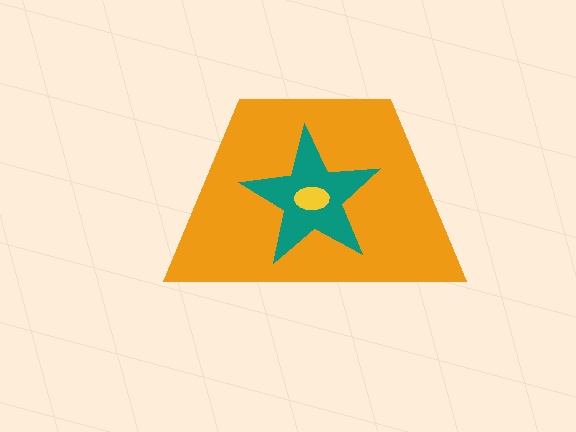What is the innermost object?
The yellow ellipse.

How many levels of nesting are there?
3.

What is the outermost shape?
The orange trapezoid.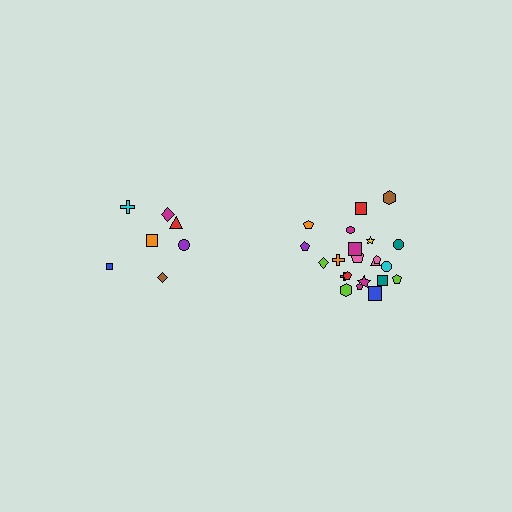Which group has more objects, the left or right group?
The right group.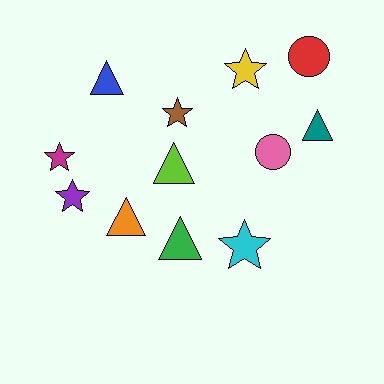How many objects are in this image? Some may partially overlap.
There are 12 objects.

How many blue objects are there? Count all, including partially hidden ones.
There is 1 blue object.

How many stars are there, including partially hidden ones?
There are 5 stars.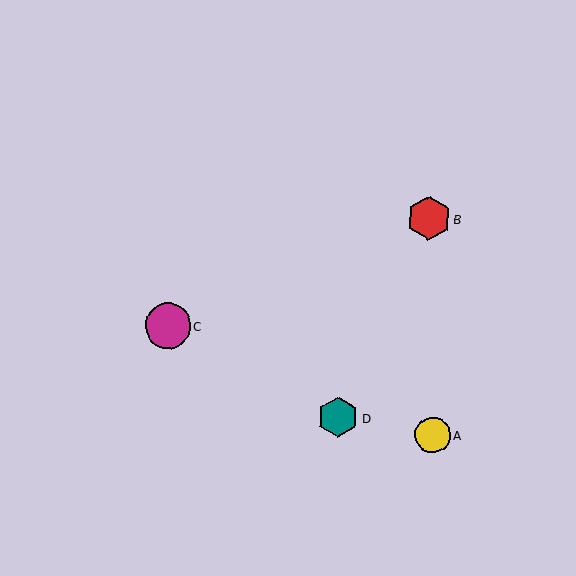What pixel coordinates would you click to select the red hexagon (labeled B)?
Click at (429, 218) to select the red hexagon B.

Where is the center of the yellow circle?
The center of the yellow circle is at (433, 435).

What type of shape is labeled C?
Shape C is a magenta circle.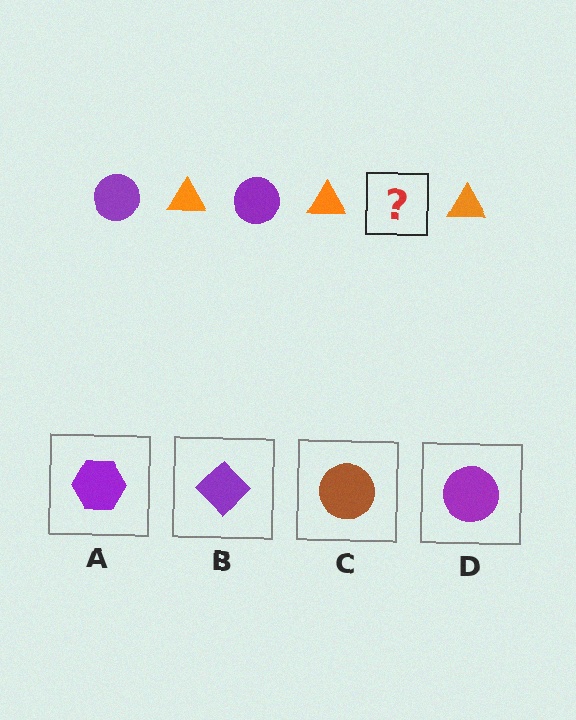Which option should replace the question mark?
Option D.